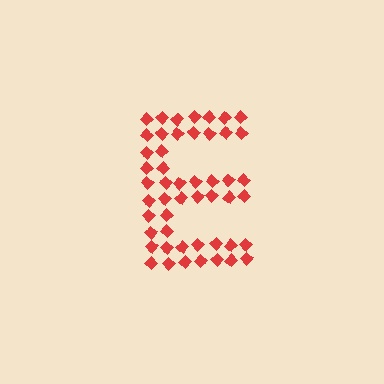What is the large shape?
The large shape is the letter E.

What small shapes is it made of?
It is made of small diamonds.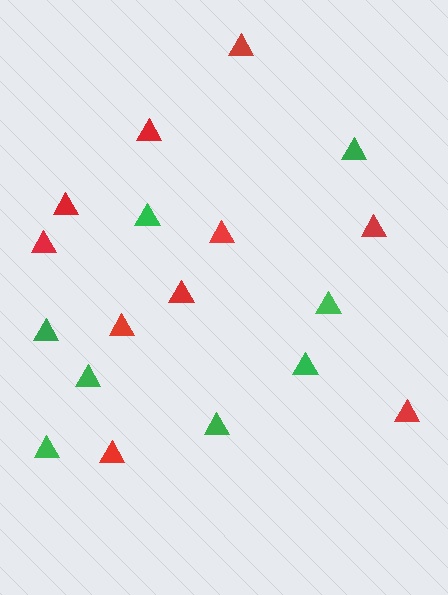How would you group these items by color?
There are 2 groups: one group of green triangles (8) and one group of red triangles (10).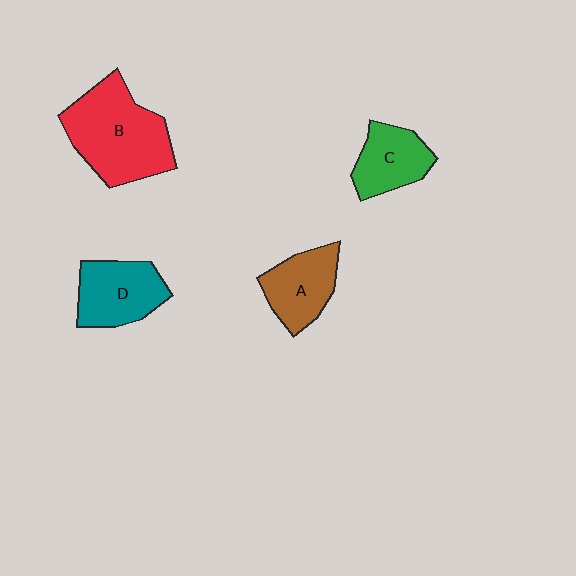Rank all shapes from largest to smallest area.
From largest to smallest: B (red), D (teal), A (brown), C (green).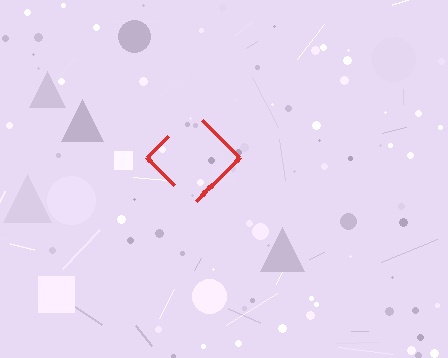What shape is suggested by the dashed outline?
The dashed outline suggests a diamond.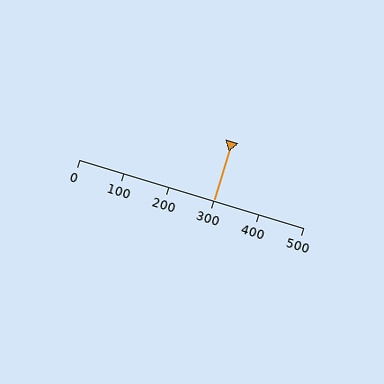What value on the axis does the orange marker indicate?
The marker indicates approximately 300.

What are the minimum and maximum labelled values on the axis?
The axis runs from 0 to 500.